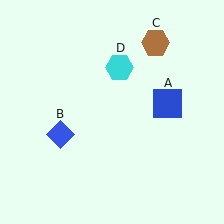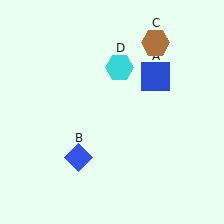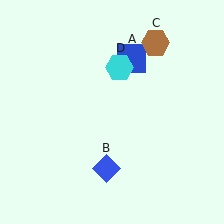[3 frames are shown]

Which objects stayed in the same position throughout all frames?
Brown hexagon (object C) and cyan hexagon (object D) remained stationary.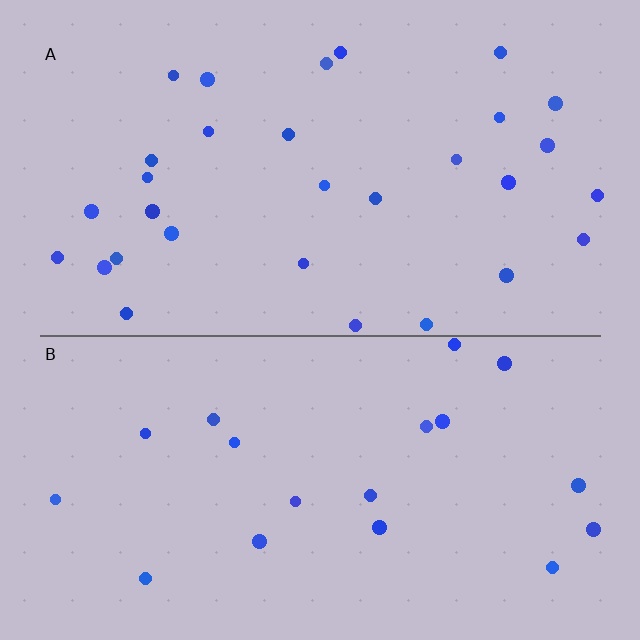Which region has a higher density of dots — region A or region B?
A (the top).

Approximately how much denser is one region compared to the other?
Approximately 1.6× — region A over region B.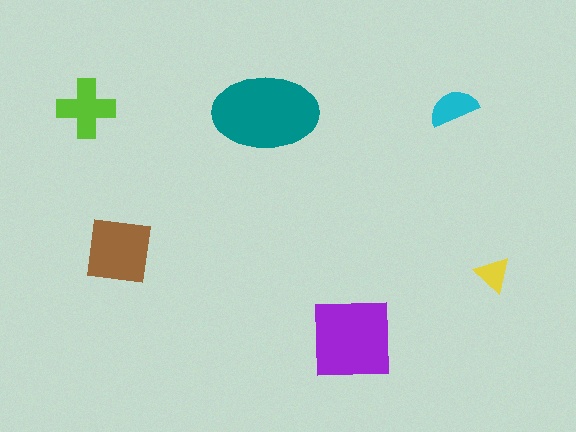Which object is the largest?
The teal ellipse.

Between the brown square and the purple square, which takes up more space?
The purple square.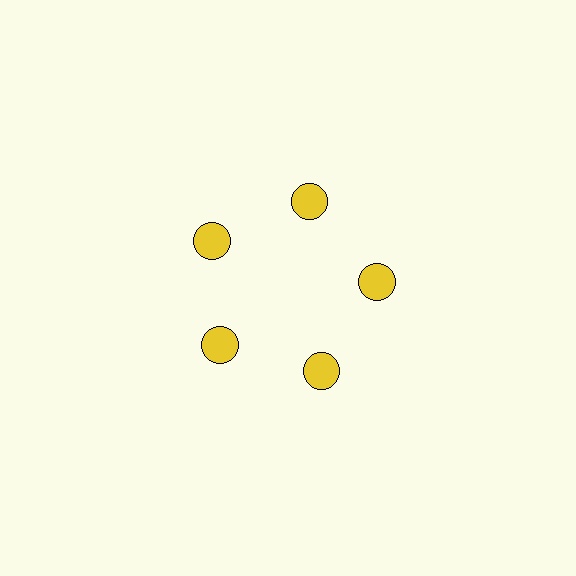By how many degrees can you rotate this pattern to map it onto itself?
The pattern maps onto itself every 72 degrees of rotation.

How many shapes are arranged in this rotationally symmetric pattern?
There are 10 shapes, arranged in 5 groups of 2.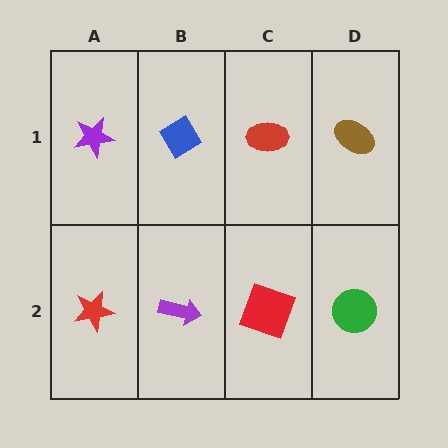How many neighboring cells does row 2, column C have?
3.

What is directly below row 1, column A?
A red star.